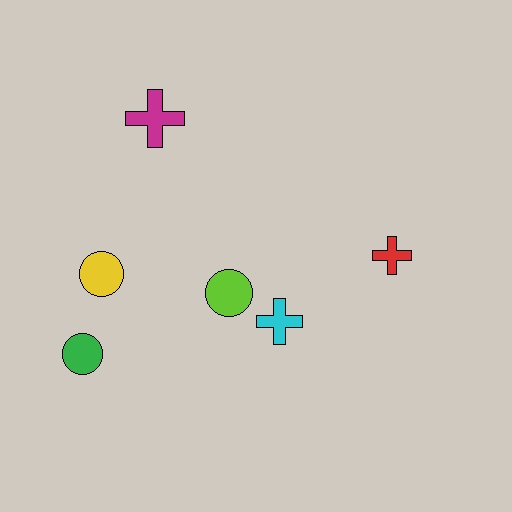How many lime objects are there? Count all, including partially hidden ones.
There is 1 lime object.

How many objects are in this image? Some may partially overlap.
There are 6 objects.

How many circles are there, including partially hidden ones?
There are 3 circles.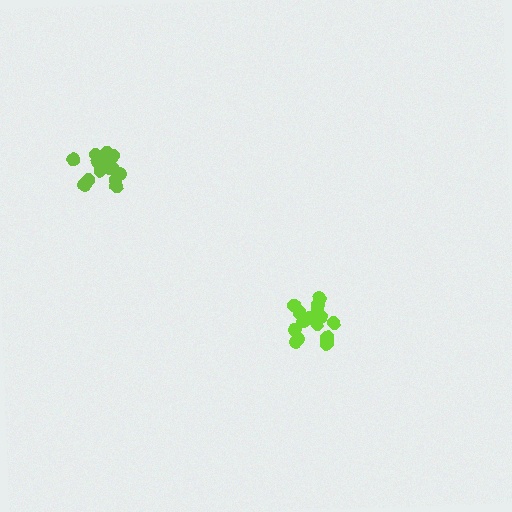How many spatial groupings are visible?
There are 2 spatial groupings.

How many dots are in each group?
Group 1: 16 dots, Group 2: 16 dots (32 total).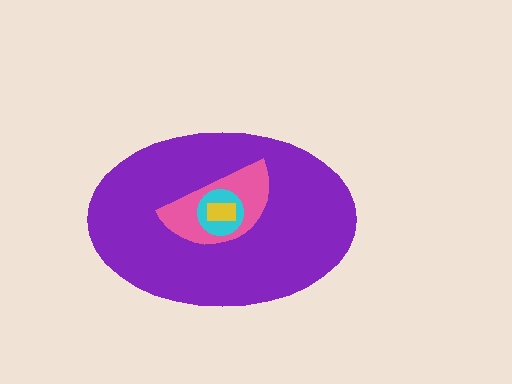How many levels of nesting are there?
4.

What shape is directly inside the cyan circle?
The yellow rectangle.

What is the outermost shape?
The purple ellipse.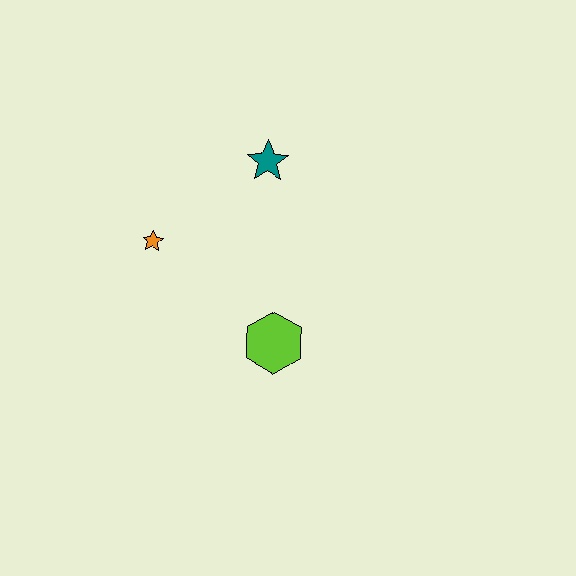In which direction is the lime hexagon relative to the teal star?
The lime hexagon is below the teal star.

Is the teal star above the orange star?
Yes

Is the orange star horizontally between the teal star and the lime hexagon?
No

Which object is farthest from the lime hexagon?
The teal star is farthest from the lime hexagon.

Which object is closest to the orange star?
The teal star is closest to the orange star.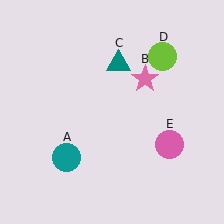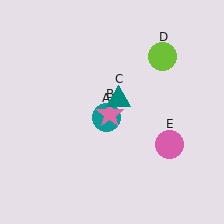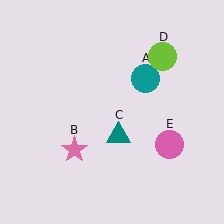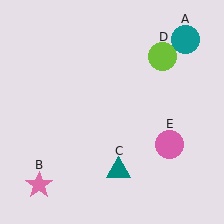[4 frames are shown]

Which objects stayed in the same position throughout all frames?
Lime circle (object D) and pink circle (object E) remained stationary.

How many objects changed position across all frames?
3 objects changed position: teal circle (object A), pink star (object B), teal triangle (object C).